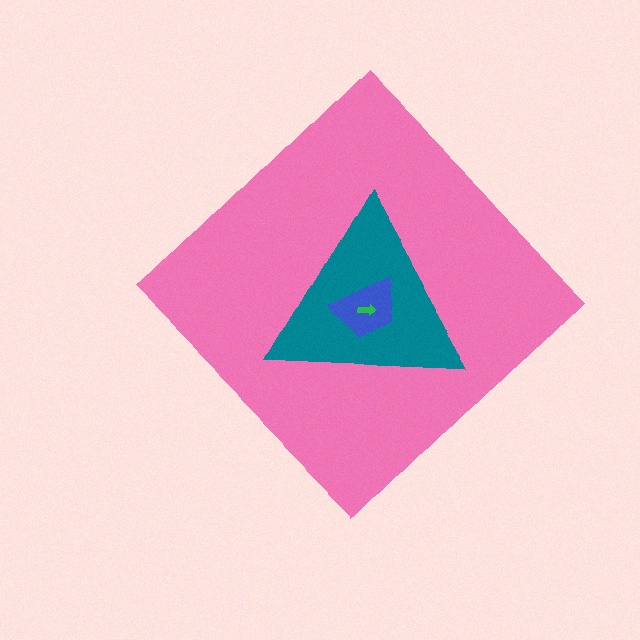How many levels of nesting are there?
4.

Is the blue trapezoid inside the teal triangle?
Yes.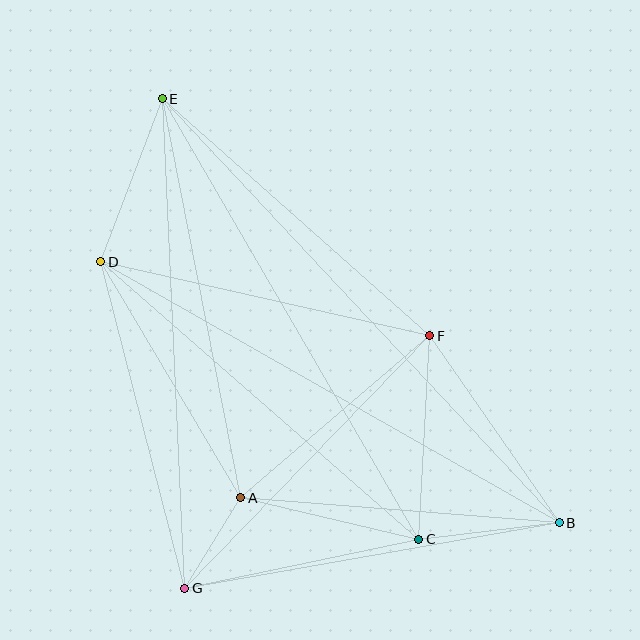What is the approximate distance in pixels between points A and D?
The distance between A and D is approximately 275 pixels.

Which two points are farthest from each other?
Points B and E are farthest from each other.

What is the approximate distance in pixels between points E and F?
The distance between E and F is approximately 357 pixels.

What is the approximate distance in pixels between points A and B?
The distance between A and B is approximately 319 pixels.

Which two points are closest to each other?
Points A and G are closest to each other.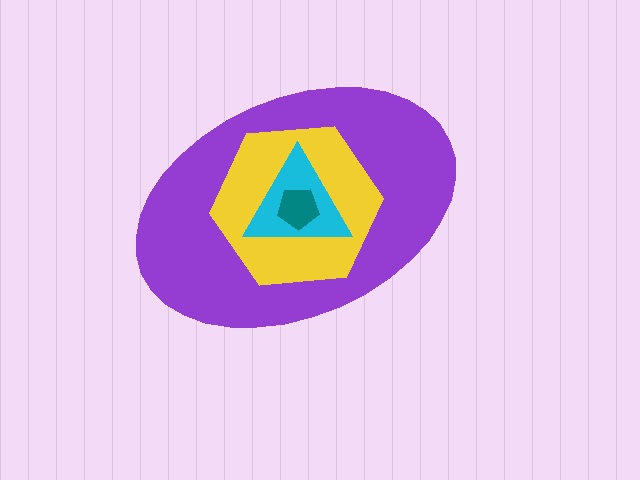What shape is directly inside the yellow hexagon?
The cyan triangle.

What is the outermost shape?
The purple ellipse.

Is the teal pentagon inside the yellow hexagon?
Yes.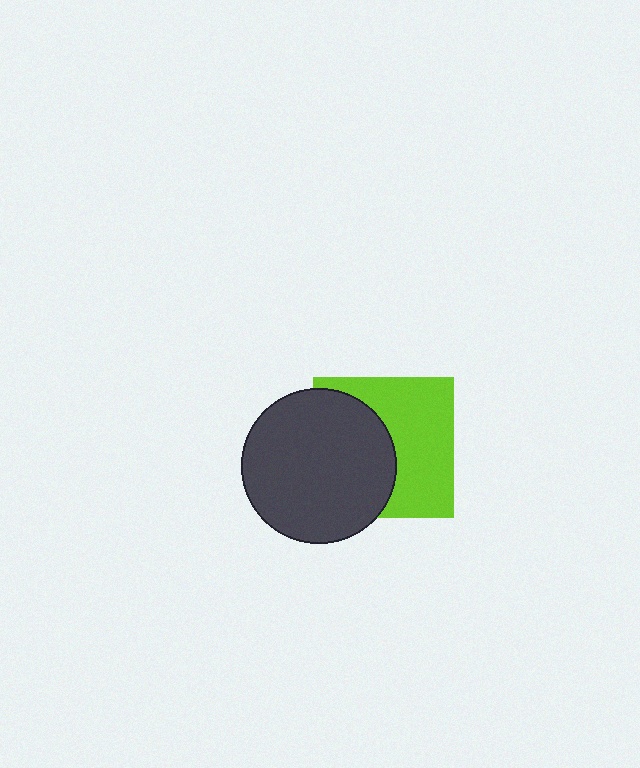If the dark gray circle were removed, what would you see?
You would see the complete lime square.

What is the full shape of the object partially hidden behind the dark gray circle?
The partially hidden object is a lime square.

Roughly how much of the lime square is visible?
About half of it is visible (roughly 53%).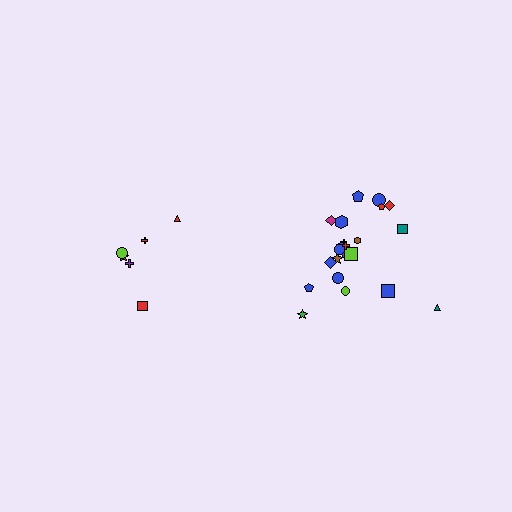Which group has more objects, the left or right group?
The right group.